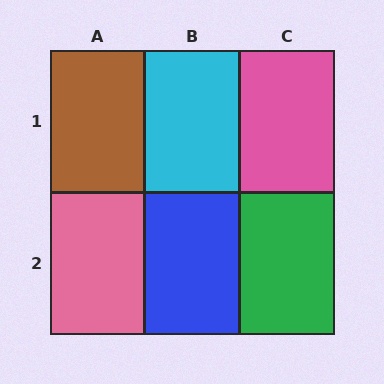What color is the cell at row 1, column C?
Pink.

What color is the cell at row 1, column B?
Cyan.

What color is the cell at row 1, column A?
Brown.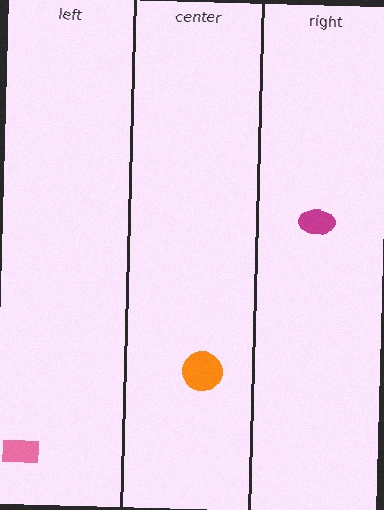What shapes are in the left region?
The pink rectangle.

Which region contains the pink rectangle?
The left region.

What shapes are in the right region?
The magenta ellipse.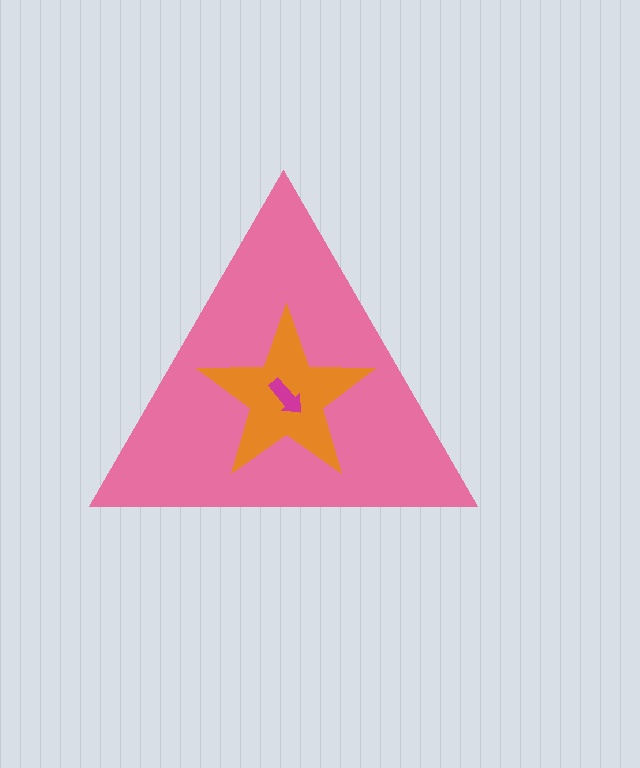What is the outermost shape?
The pink triangle.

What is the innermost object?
The magenta arrow.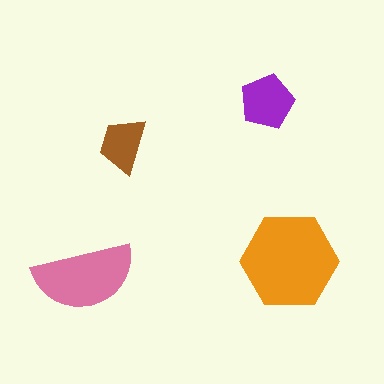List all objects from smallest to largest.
The brown trapezoid, the purple pentagon, the pink semicircle, the orange hexagon.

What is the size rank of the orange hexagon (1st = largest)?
1st.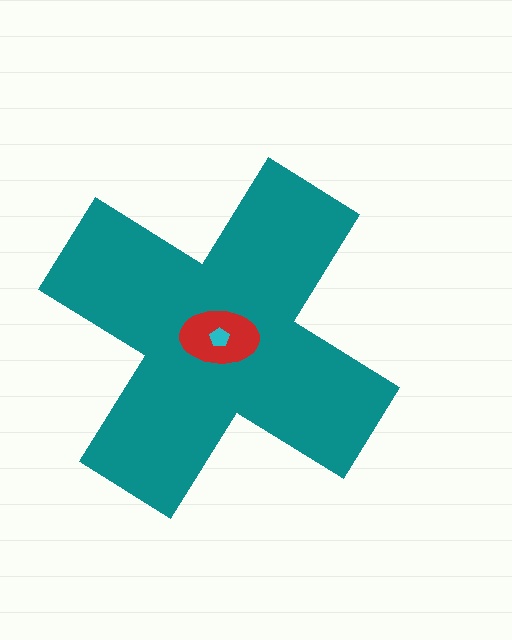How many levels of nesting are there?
3.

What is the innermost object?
The cyan pentagon.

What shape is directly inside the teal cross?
The red ellipse.